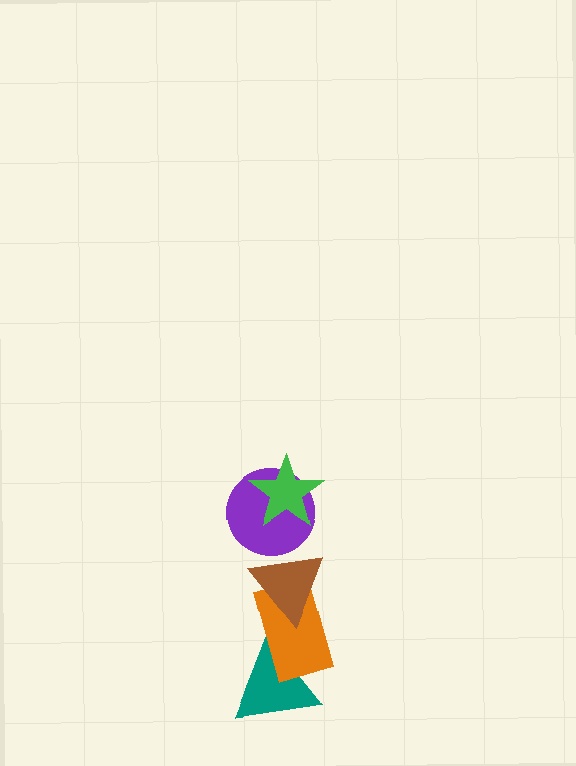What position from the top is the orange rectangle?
The orange rectangle is 4th from the top.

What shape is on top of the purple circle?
The green star is on top of the purple circle.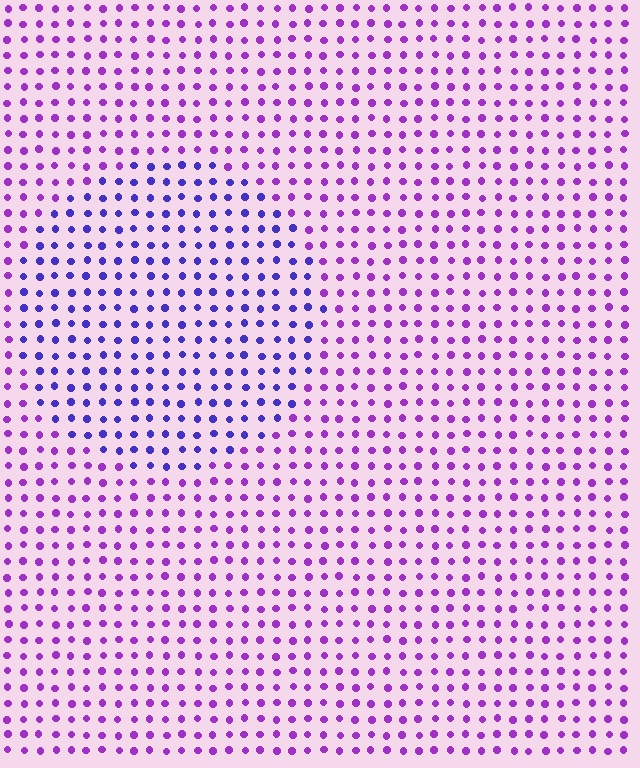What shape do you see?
I see a circle.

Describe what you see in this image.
The image is filled with small purple elements in a uniform arrangement. A circle-shaped region is visible where the elements are tinted to a slightly different hue, forming a subtle color boundary.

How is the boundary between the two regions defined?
The boundary is defined purely by a slight shift in hue (about 36 degrees). Spacing, size, and orientation are identical on both sides.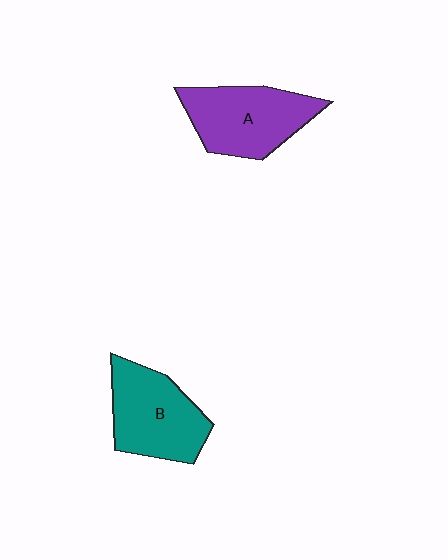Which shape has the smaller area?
Shape B (teal).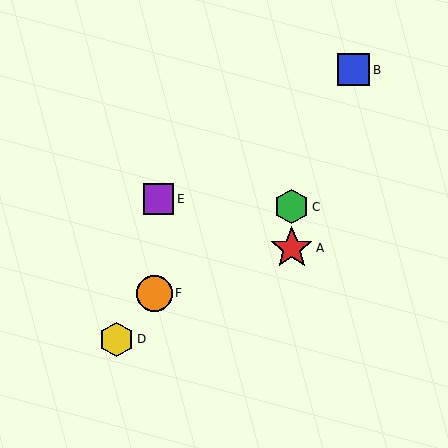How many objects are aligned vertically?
2 objects (A, C) are aligned vertically.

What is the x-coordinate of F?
Object F is at x≈154.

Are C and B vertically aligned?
No, C is at x≈292 and B is at x≈354.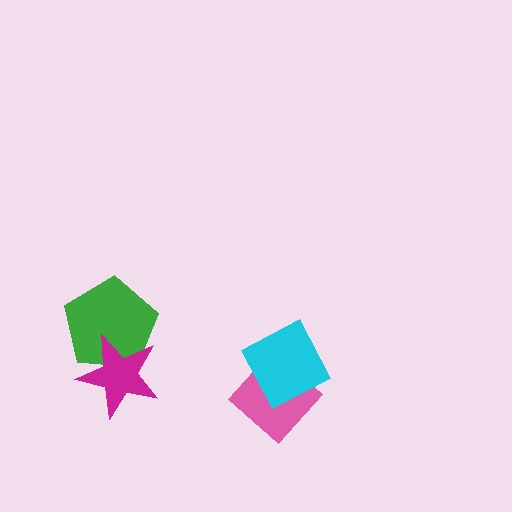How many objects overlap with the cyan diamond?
1 object overlaps with the cyan diamond.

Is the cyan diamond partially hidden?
No, no other shape covers it.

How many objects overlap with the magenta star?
1 object overlaps with the magenta star.